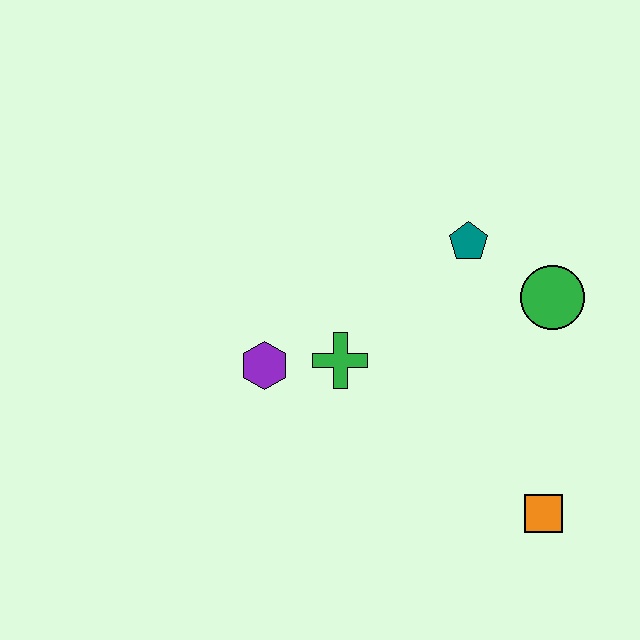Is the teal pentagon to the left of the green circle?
Yes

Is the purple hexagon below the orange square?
No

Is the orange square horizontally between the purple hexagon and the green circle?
Yes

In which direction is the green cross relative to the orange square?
The green cross is to the left of the orange square.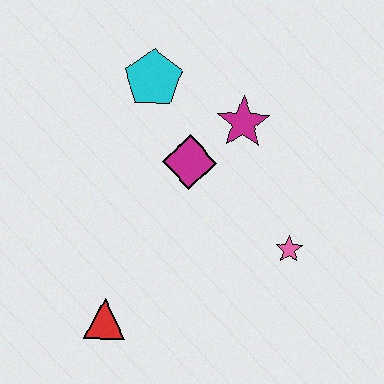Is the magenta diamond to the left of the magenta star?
Yes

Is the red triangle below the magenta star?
Yes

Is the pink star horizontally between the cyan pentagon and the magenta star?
No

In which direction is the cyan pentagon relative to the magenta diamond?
The cyan pentagon is above the magenta diamond.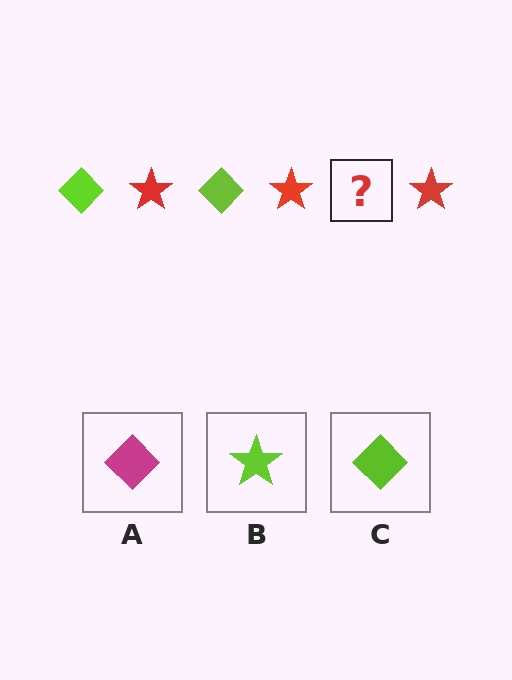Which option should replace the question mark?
Option C.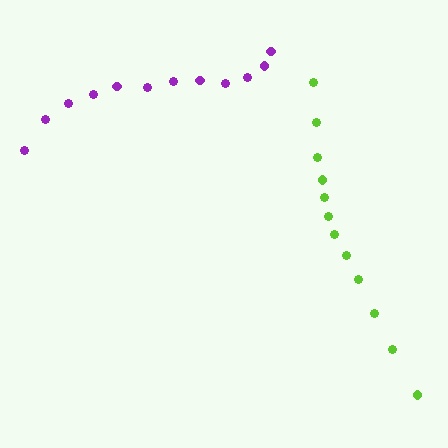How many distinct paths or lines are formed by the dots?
There are 2 distinct paths.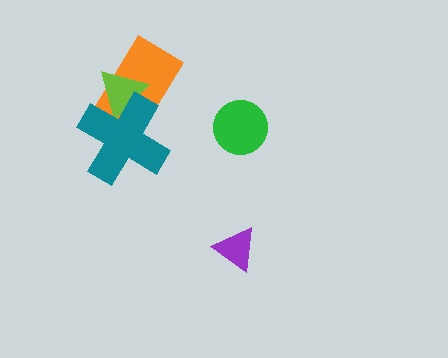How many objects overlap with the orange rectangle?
2 objects overlap with the orange rectangle.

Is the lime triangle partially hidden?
Yes, it is partially covered by another shape.